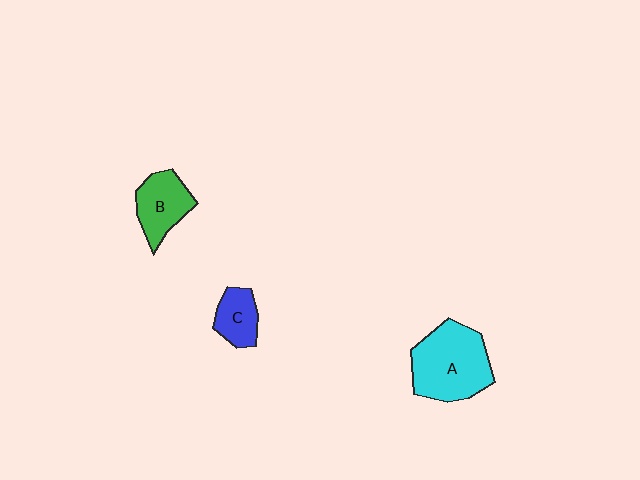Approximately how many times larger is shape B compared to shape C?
Approximately 1.4 times.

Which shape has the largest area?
Shape A (cyan).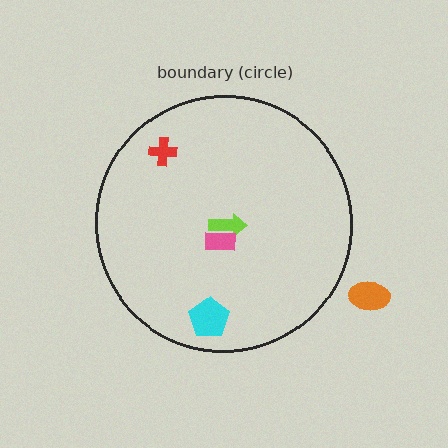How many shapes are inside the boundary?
4 inside, 1 outside.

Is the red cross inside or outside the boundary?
Inside.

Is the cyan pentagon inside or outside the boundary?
Inside.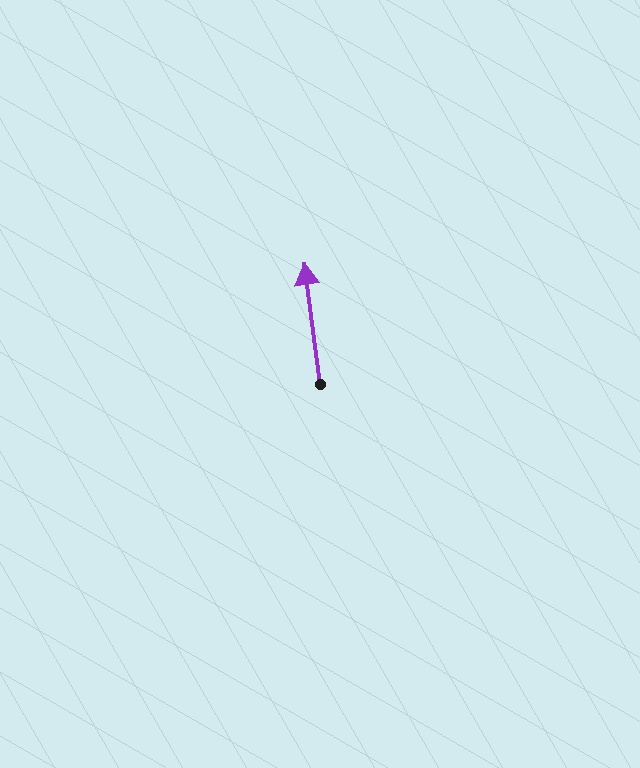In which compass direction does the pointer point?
North.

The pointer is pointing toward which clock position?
Roughly 12 o'clock.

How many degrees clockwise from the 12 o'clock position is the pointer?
Approximately 353 degrees.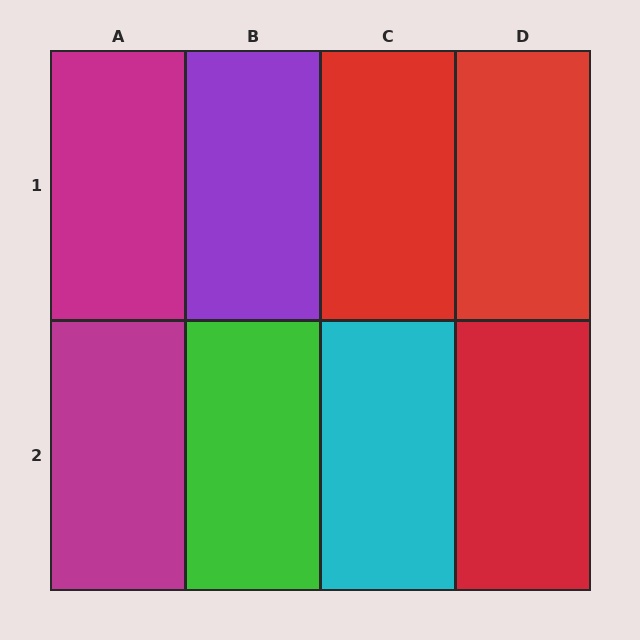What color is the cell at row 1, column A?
Magenta.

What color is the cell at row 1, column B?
Purple.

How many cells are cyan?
1 cell is cyan.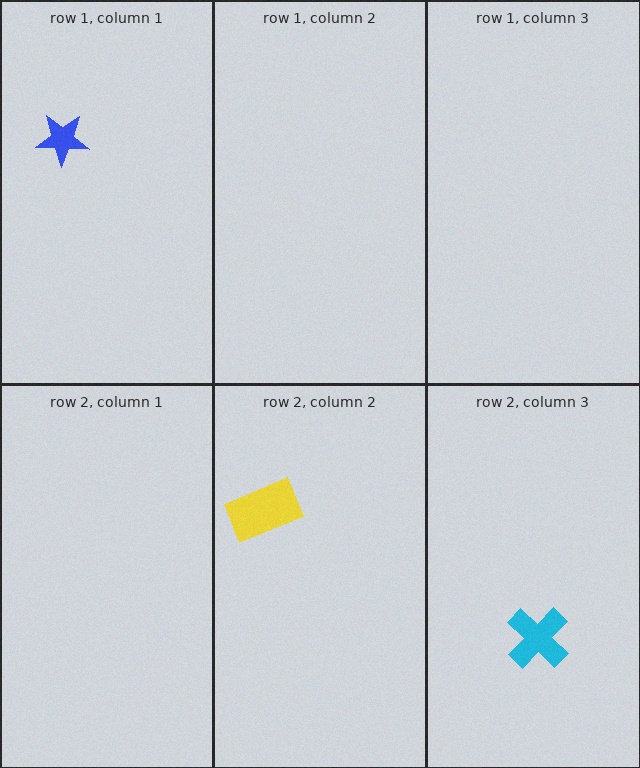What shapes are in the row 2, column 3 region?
The cyan cross.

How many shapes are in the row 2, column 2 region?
1.